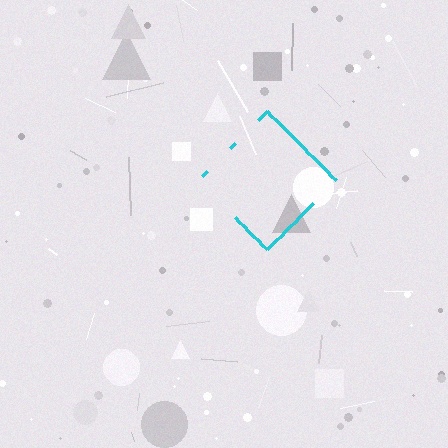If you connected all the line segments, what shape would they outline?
They would outline a diamond.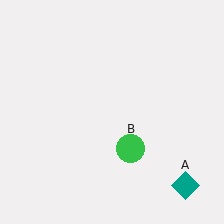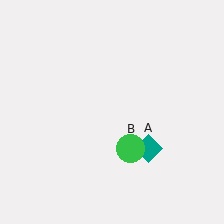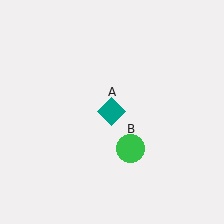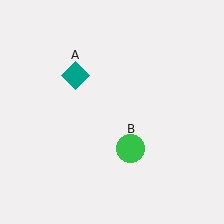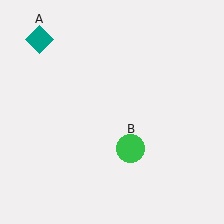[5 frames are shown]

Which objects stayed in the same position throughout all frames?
Green circle (object B) remained stationary.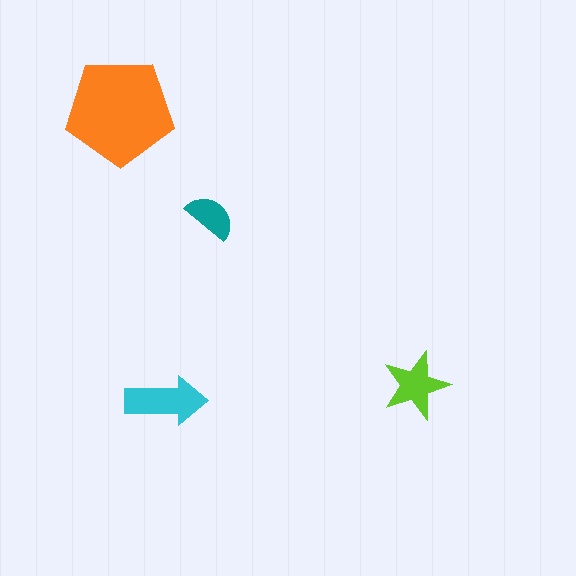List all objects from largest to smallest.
The orange pentagon, the cyan arrow, the lime star, the teal semicircle.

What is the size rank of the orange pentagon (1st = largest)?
1st.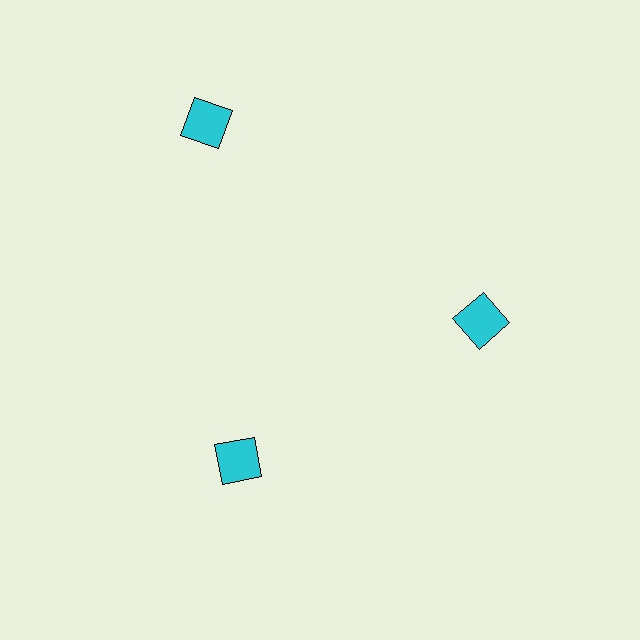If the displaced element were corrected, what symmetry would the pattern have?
It would have 3-fold rotational symmetry — the pattern would map onto itself every 120 degrees.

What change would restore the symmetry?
The symmetry would be restored by moving it inward, back onto the ring so that all 3 squares sit at equal angles and equal distance from the center.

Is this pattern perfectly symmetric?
No. The 3 cyan squares are arranged in a ring, but one element near the 11 o'clock position is pushed outward from the center, breaking the 3-fold rotational symmetry.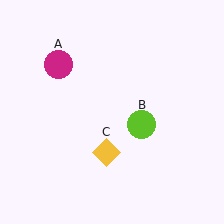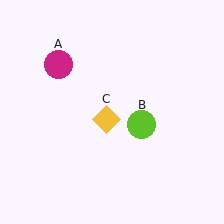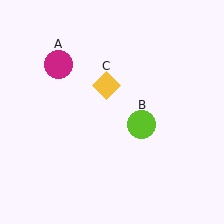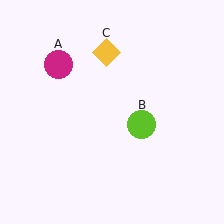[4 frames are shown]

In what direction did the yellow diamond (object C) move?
The yellow diamond (object C) moved up.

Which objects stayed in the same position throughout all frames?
Magenta circle (object A) and lime circle (object B) remained stationary.